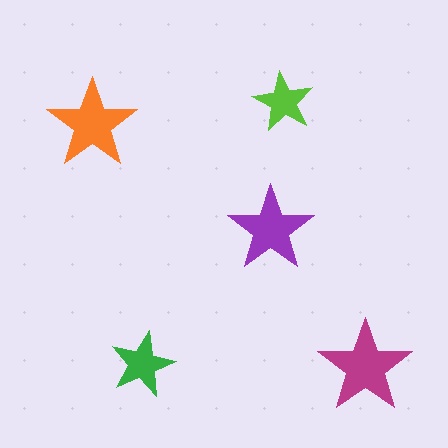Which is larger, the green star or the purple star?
The purple one.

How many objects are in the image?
There are 5 objects in the image.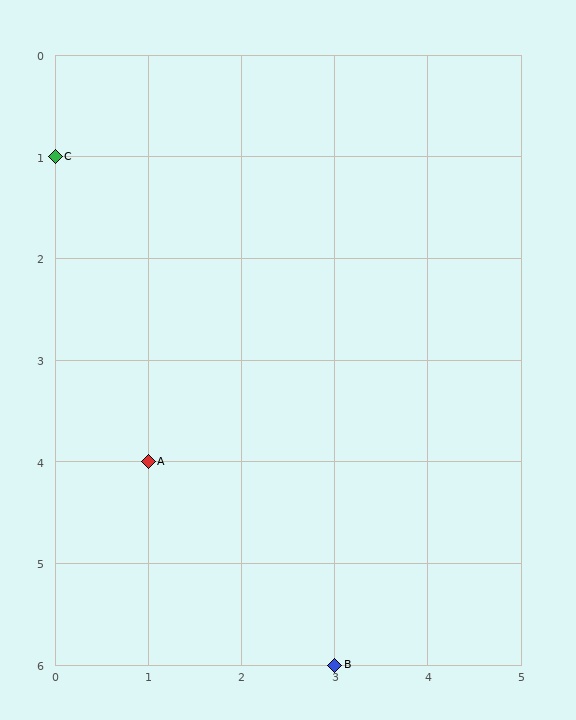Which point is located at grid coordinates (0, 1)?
Point C is at (0, 1).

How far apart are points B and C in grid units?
Points B and C are 3 columns and 5 rows apart (about 5.8 grid units diagonally).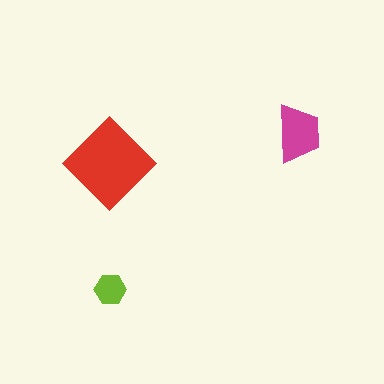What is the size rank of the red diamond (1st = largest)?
1st.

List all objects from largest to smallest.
The red diamond, the magenta trapezoid, the lime hexagon.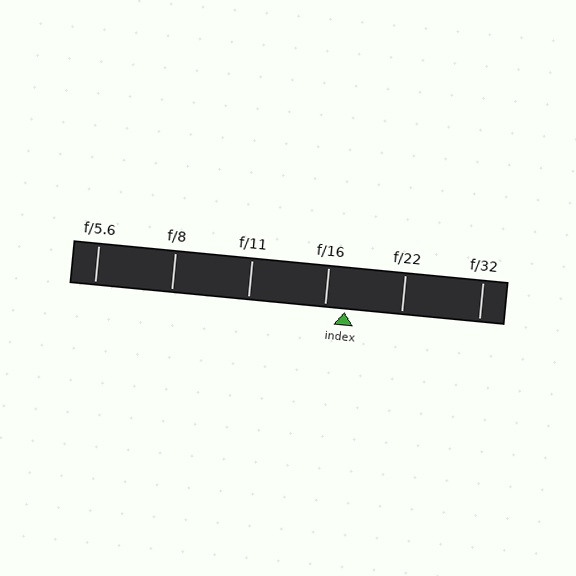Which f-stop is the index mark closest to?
The index mark is closest to f/16.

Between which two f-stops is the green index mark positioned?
The index mark is between f/16 and f/22.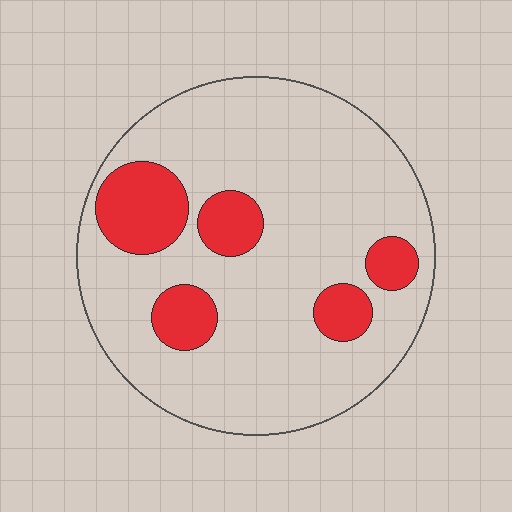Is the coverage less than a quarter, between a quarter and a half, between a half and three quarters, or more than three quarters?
Less than a quarter.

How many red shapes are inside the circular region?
5.